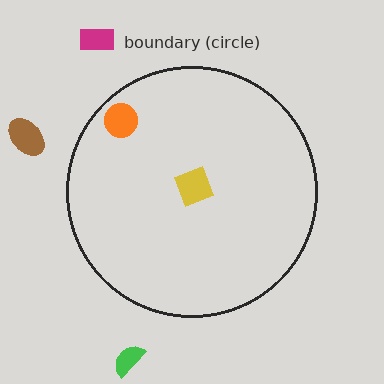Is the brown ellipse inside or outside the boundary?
Outside.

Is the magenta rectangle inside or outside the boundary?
Outside.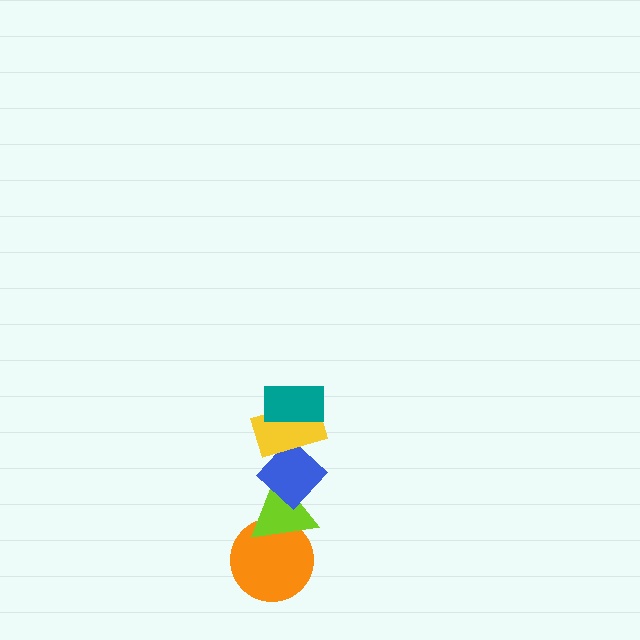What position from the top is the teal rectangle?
The teal rectangle is 1st from the top.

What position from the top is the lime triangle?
The lime triangle is 4th from the top.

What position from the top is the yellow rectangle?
The yellow rectangle is 2nd from the top.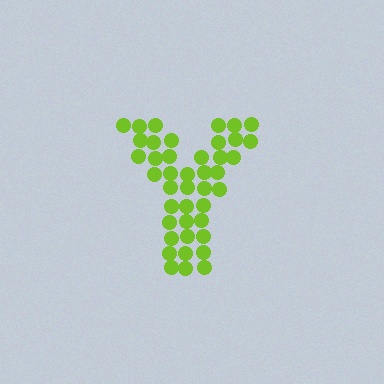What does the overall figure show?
The overall figure shows the letter Y.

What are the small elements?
The small elements are circles.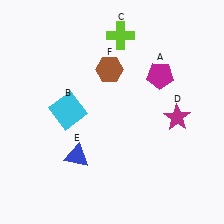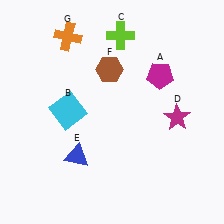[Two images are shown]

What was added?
An orange cross (G) was added in Image 2.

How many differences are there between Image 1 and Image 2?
There is 1 difference between the two images.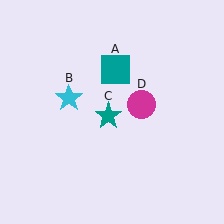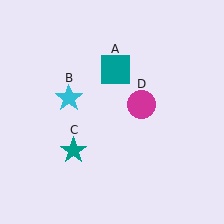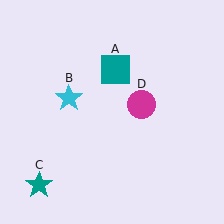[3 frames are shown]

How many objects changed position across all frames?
1 object changed position: teal star (object C).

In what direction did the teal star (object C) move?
The teal star (object C) moved down and to the left.